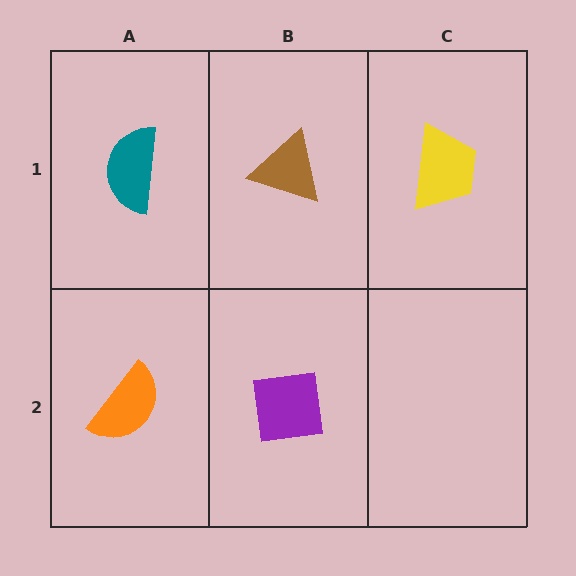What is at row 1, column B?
A brown triangle.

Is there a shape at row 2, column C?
No, that cell is empty.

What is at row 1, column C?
A yellow trapezoid.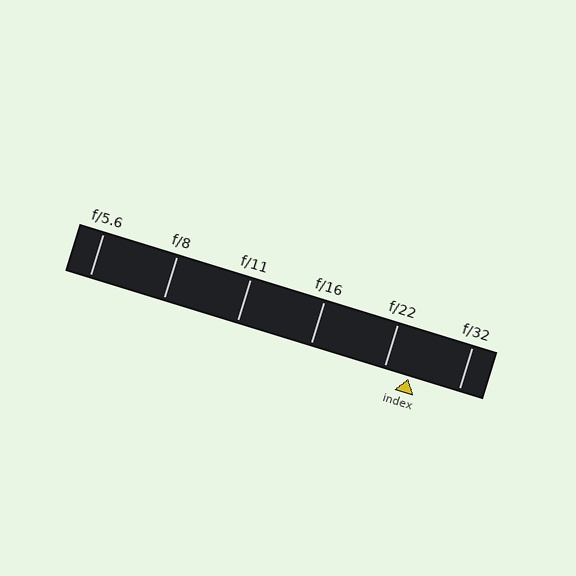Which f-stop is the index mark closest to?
The index mark is closest to f/22.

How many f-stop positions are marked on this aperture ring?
There are 6 f-stop positions marked.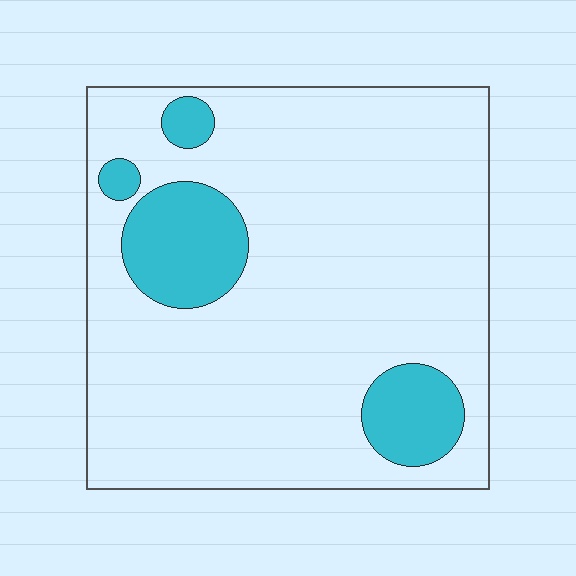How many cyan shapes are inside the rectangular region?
4.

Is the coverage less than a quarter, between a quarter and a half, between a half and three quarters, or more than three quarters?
Less than a quarter.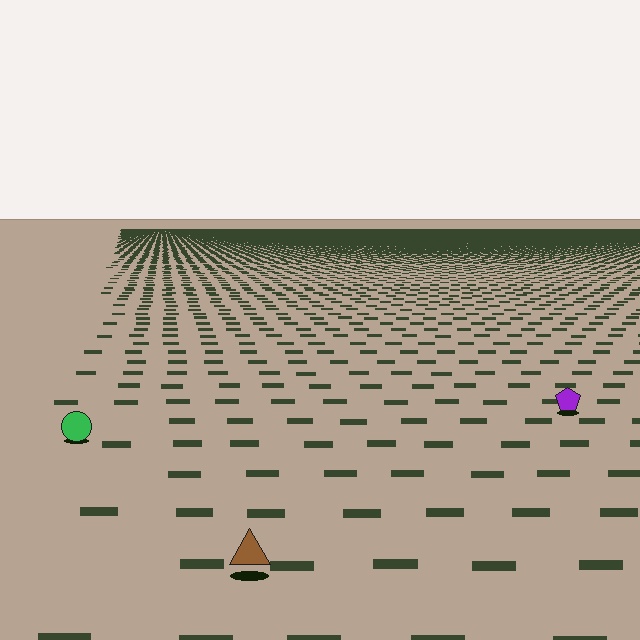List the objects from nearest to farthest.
From nearest to farthest: the brown triangle, the green circle, the purple pentagon.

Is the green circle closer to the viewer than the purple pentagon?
Yes. The green circle is closer — you can tell from the texture gradient: the ground texture is coarser near it.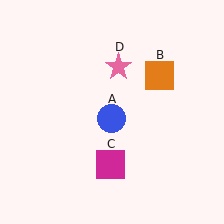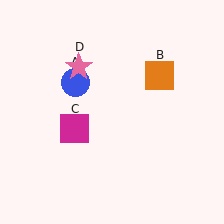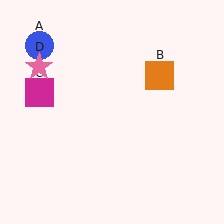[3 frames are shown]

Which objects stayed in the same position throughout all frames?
Orange square (object B) remained stationary.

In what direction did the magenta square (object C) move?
The magenta square (object C) moved up and to the left.